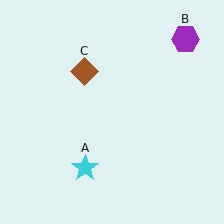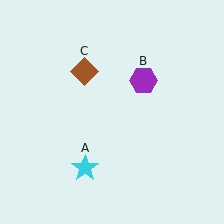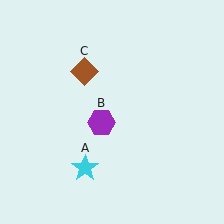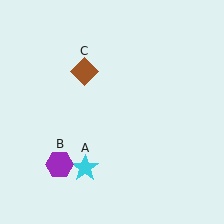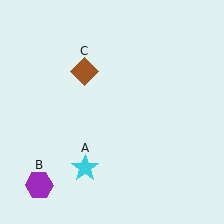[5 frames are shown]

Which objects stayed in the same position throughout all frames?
Cyan star (object A) and brown diamond (object C) remained stationary.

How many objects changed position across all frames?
1 object changed position: purple hexagon (object B).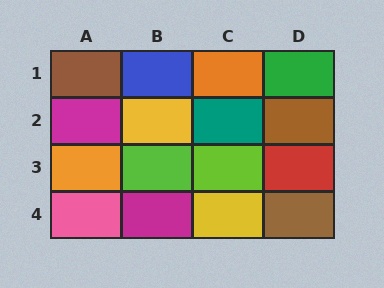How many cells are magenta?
2 cells are magenta.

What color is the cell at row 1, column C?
Orange.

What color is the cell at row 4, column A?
Pink.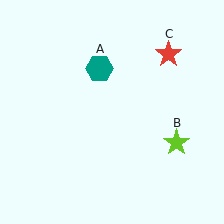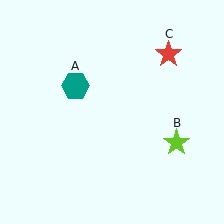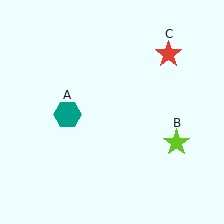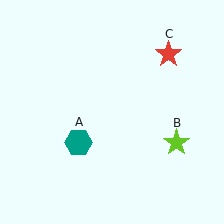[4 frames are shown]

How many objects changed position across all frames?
1 object changed position: teal hexagon (object A).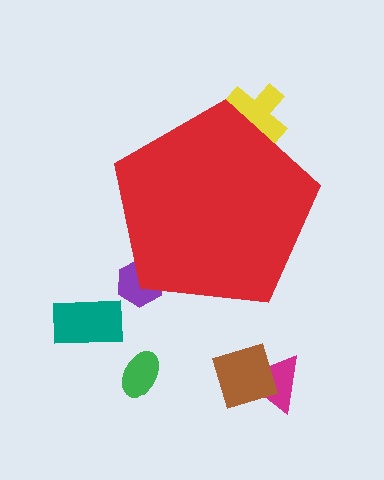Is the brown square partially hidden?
No, the brown square is fully visible.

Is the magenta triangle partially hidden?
No, the magenta triangle is fully visible.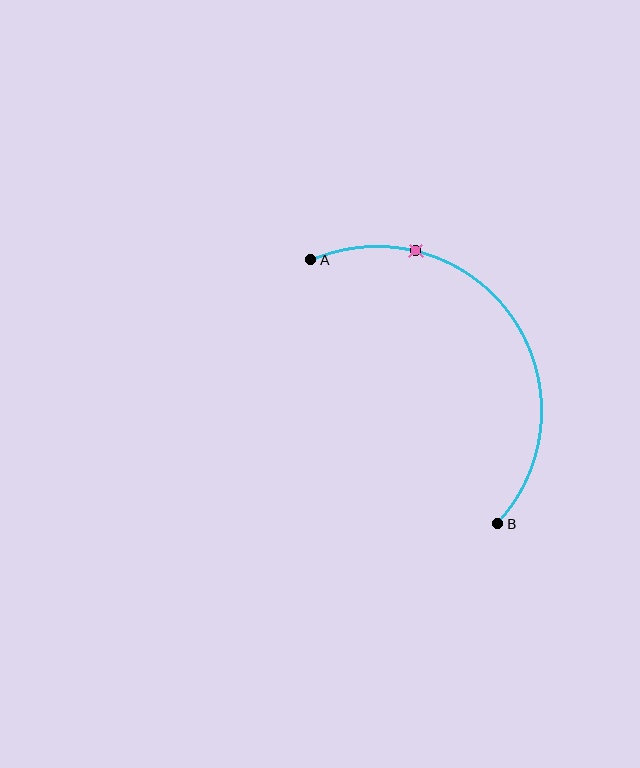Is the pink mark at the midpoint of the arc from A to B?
No. The pink mark lies on the arc but is closer to endpoint A. The arc midpoint would be at the point on the curve equidistant along the arc from both A and B.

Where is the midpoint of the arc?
The arc midpoint is the point on the curve farthest from the straight line joining A and B. It sits above and to the right of that line.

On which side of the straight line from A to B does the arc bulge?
The arc bulges above and to the right of the straight line connecting A and B.